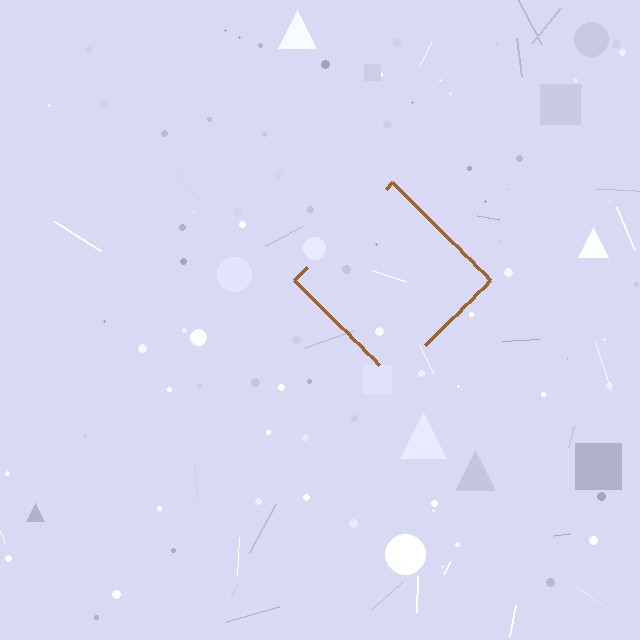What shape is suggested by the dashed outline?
The dashed outline suggests a diamond.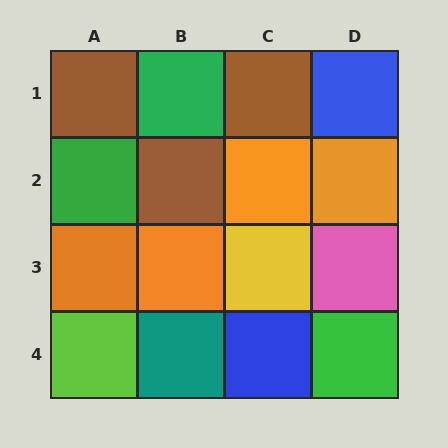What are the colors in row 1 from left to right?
Brown, green, brown, blue.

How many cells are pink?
1 cell is pink.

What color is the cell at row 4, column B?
Teal.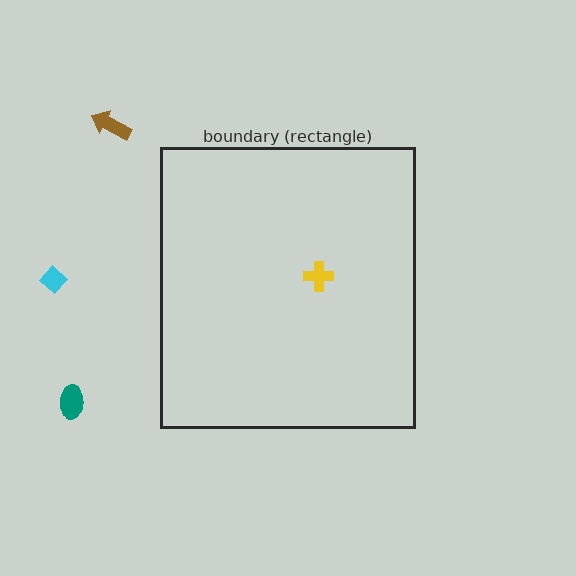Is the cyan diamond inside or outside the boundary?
Outside.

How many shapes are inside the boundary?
1 inside, 3 outside.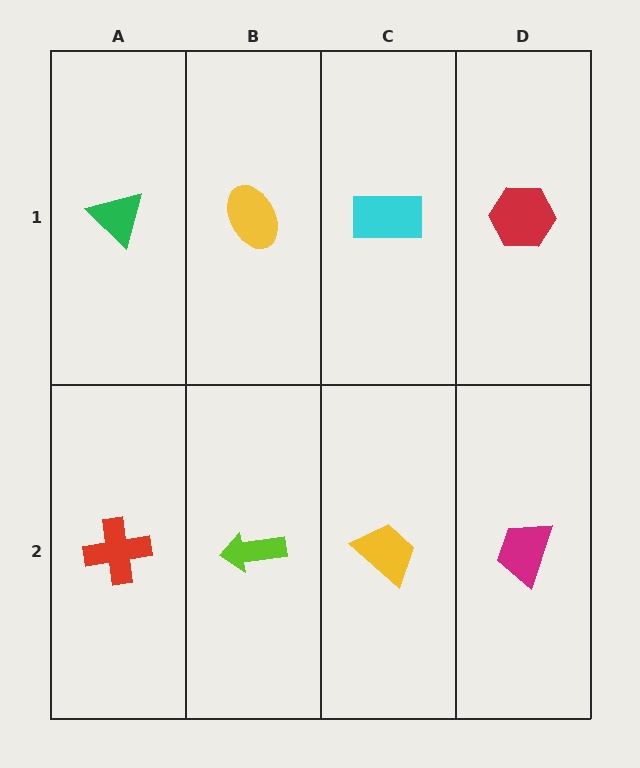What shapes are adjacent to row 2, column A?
A green triangle (row 1, column A), a lime arrow (row 2, column B).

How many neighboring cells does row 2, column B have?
3.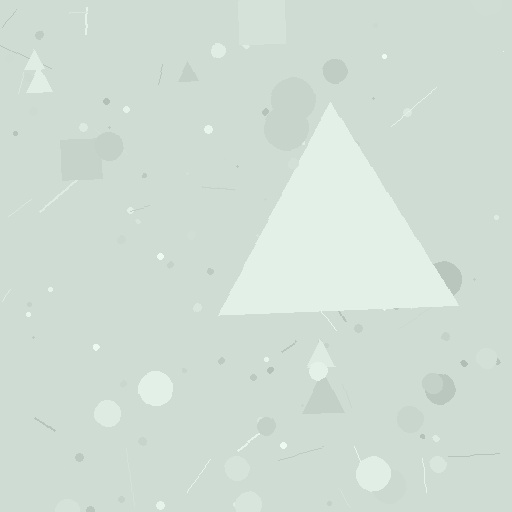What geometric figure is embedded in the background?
A triangle is embedded in the background.